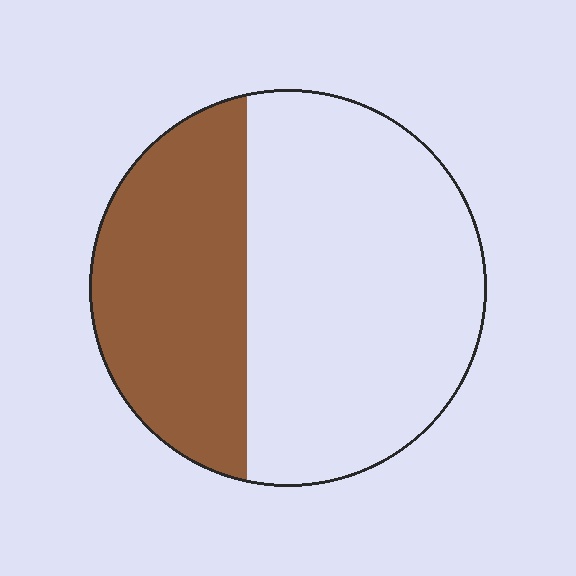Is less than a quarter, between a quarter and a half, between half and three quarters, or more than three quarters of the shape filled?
Between a quarter and a half.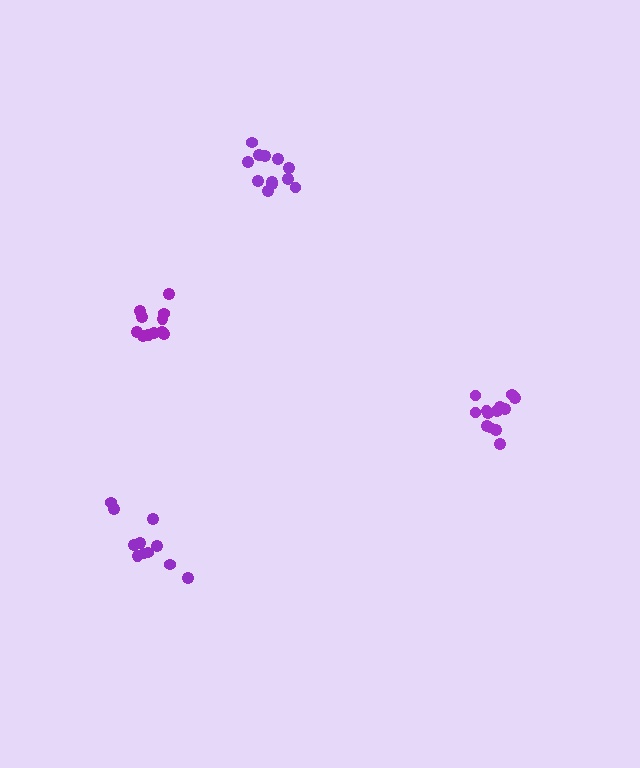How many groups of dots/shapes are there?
There are 4 groups.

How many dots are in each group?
Group 1: 13 dots, Group 2: 11 dots, Group 3: 12 dots, Group 4: 11 dots (47 total).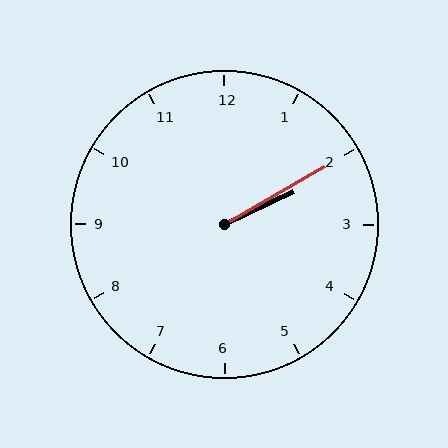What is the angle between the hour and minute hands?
Approximately 5 degrees.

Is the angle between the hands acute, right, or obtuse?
It is acute.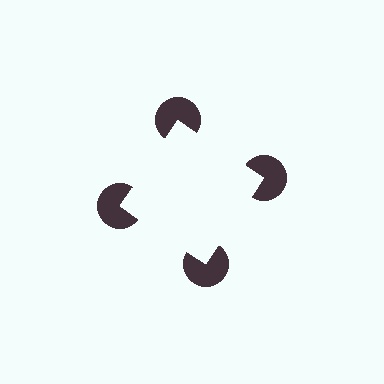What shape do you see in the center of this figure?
An illusory square — its edges are inferred from the aligned wedge cuts in the pac-man discs, not physically drawn.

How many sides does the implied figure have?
4 sides.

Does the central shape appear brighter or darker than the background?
It typically appears slightly brighter than the background, even though no actual brightness change is drawn.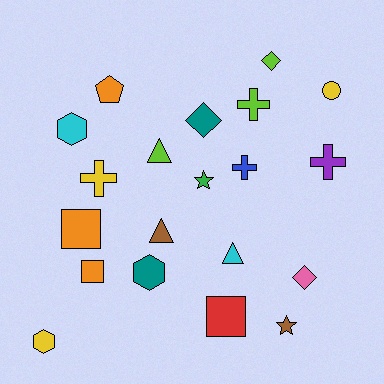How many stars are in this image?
There are 2 stars.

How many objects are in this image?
There are 20 objects.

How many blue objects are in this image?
There is 1 blue object.